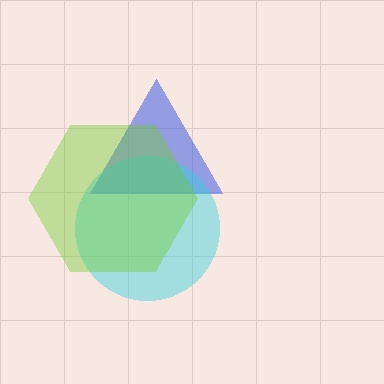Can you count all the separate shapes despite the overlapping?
Yes, there are 3 separate shapes.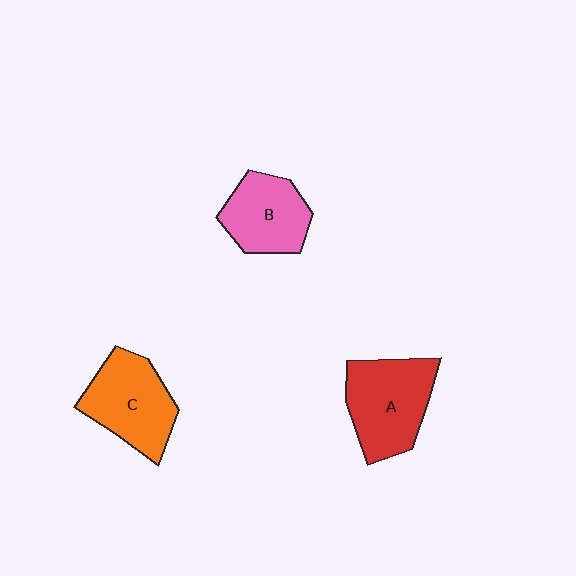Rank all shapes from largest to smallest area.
From largest to smallest: A (red), C (orange), B (pink).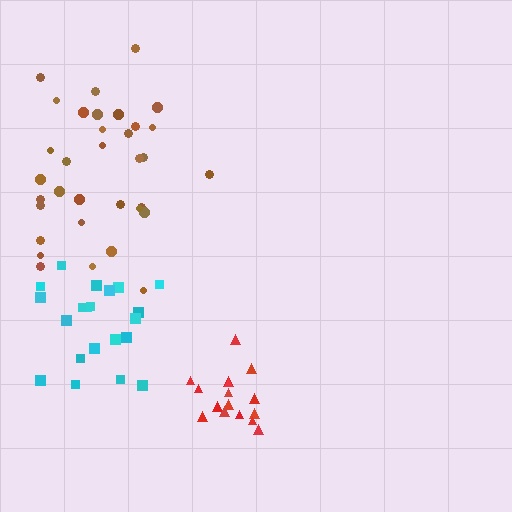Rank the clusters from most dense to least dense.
red, cyan, brown.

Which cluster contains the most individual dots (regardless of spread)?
Brown (35).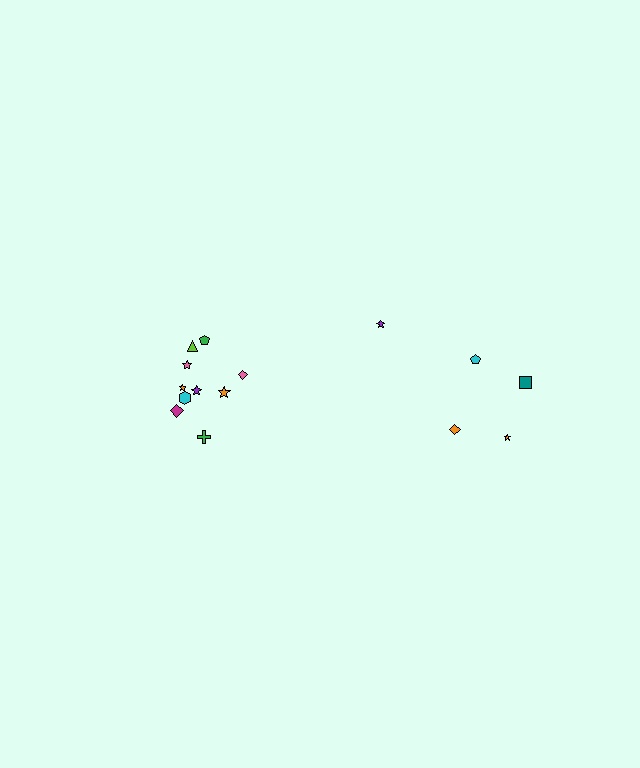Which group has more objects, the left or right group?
The left group.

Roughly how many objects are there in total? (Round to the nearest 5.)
Roughly 15 objects in total.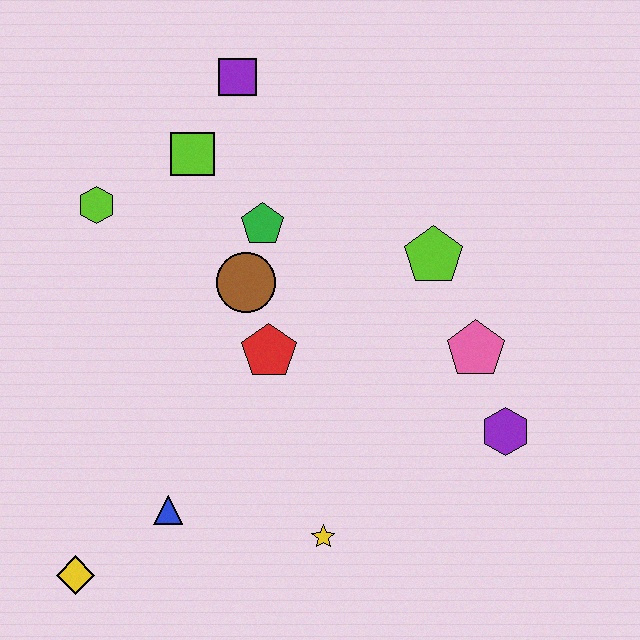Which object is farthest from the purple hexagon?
The lime hexagon is farthest from the purple hexagon.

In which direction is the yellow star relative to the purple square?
The yellow star is below the purple square.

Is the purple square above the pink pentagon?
Yes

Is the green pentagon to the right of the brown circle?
Yes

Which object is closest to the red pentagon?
The brown circle is closest to the red pentagon.